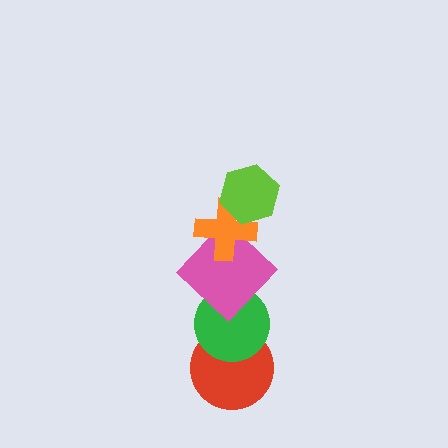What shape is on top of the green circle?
The pink diamond is on top of the green circle.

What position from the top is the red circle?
The red circle is 5th from the top.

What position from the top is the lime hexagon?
The lime hexagon is 1st from the top.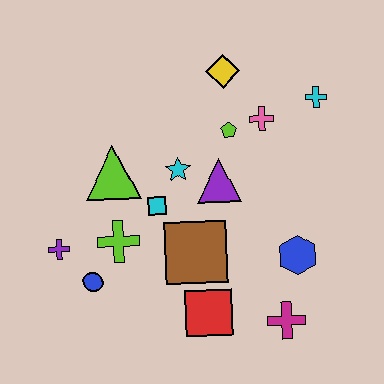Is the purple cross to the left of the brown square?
Yes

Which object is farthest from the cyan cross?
The purple cross is farthest from the cyan cross.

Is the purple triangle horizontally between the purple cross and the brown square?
No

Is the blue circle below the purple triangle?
Yes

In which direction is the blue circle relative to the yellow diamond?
The blue circle is below the yellow diamond.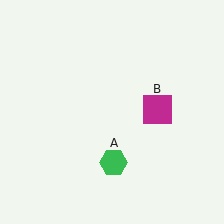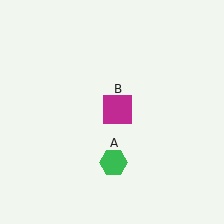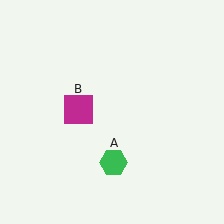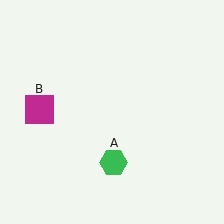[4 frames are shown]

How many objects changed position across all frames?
1 object changed position: magenta square (object B).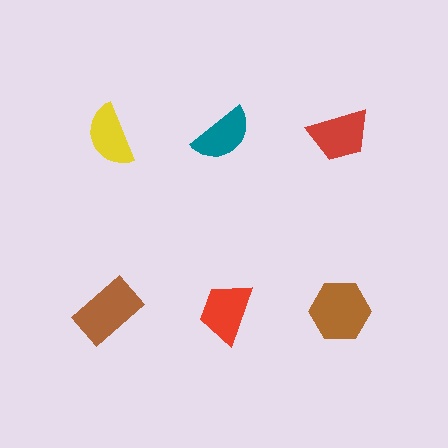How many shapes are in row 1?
3 shapes.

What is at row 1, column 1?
A yellow semicircle.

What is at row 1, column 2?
A teal semicircle.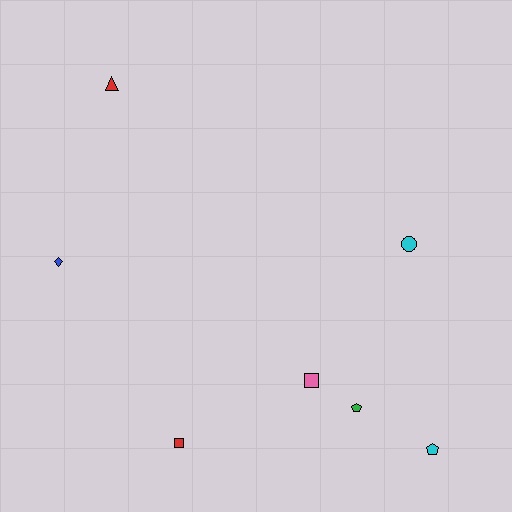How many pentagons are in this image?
There are 2 pentagons.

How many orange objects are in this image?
There are no orange objects.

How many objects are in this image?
There are 7 objects.